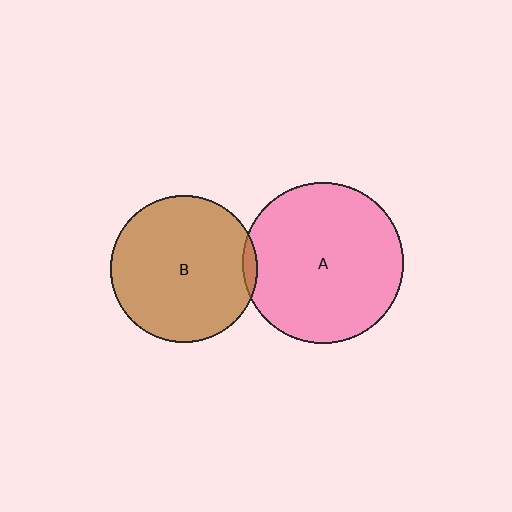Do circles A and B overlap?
Yes.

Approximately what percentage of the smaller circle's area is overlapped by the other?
Approximately 5%.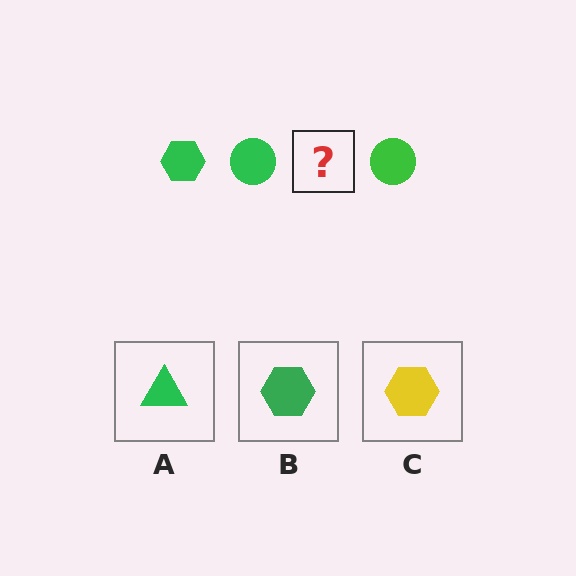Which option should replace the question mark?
Option B.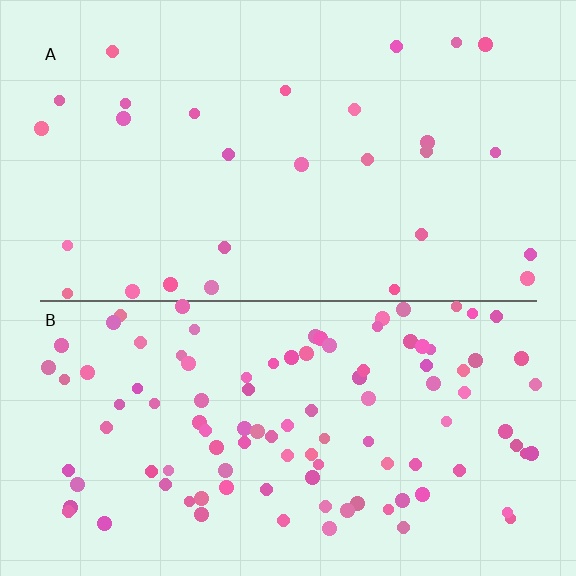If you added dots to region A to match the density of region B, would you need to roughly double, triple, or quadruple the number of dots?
Approximately quadruple.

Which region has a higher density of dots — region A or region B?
B (the bottom).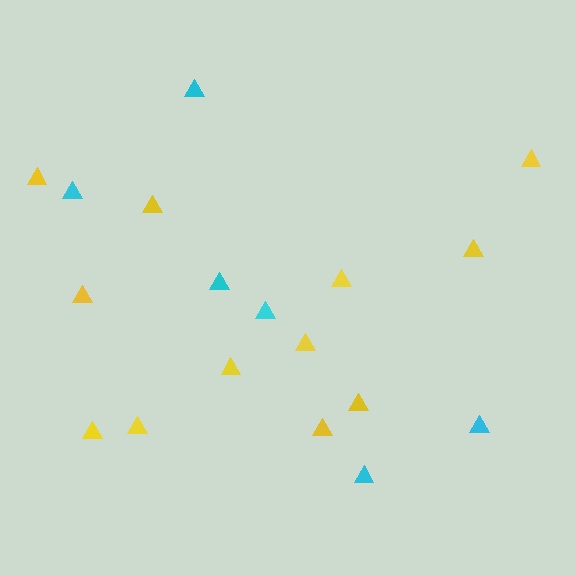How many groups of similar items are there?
There are 2 groups: one group of cyan triangles (6) and one group of yellow triangles (12).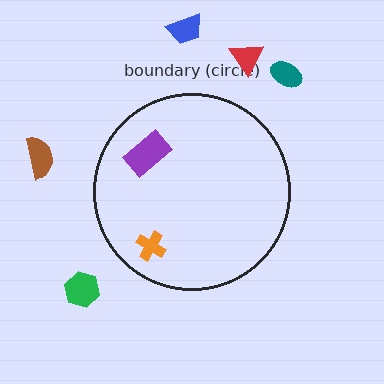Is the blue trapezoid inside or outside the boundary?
Outside.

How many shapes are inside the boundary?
2 inside, 5 outside.